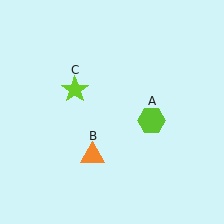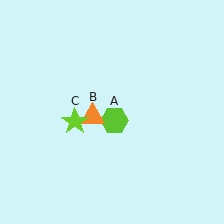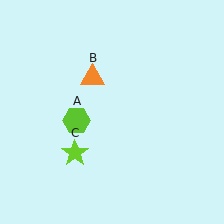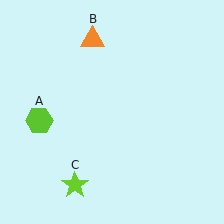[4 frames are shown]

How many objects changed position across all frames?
3 objects changed position: lime hexagon (object A), orange triangle (object B), lime star (object C).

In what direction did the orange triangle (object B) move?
The orange triangle (object B) moved up.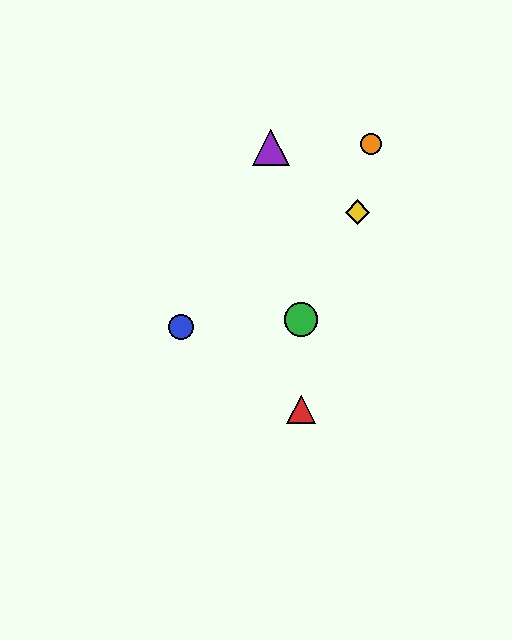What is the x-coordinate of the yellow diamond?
The yellow diamond is at x≈357.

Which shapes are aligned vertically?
The red triangle, the green circle are aligned vertically.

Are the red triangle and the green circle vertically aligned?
Yes, both are at x≈301.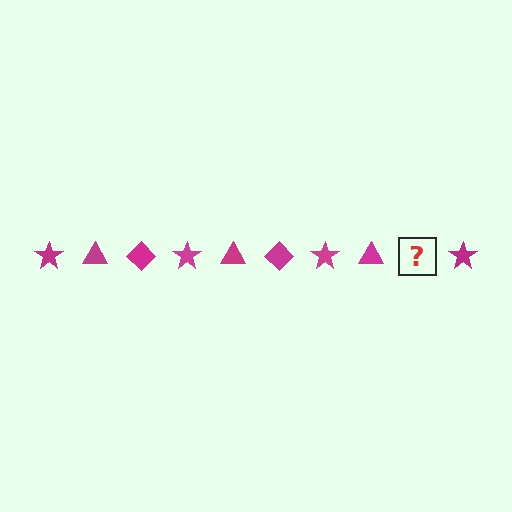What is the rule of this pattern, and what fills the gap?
The rule is that the pattern cycles through star, triangle, diamond shapes in magenta. The gap should be filled with a magenta diamond.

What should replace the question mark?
The question mark should be replaced with a magenta diamond.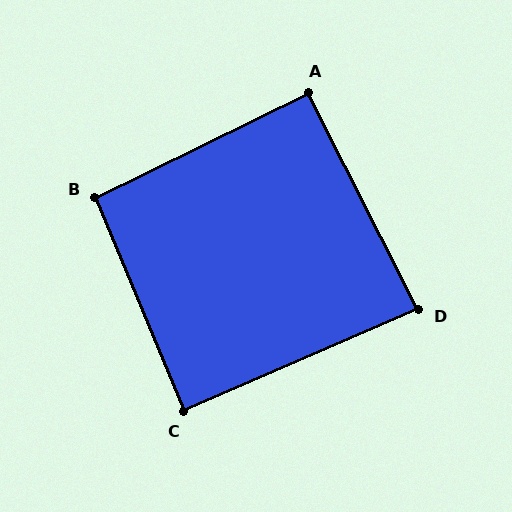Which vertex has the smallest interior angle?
D, at approximately 86 degrees.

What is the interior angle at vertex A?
Approximately 91 degrees (approximately right).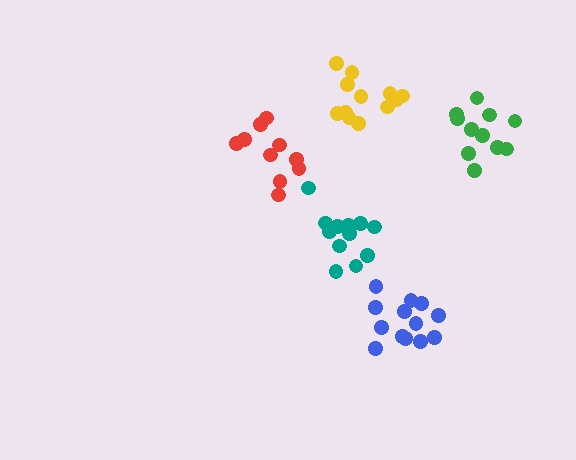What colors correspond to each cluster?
The clusters are colored: green, red, yellow, teal, blue.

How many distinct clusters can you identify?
There are 5 distinct clusters.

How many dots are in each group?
Group 1: 11 dots, Group 2: 10 dots, Group 3: 12 dots, Group 4: 12 dots, Group 5: 13 dots (58 total).